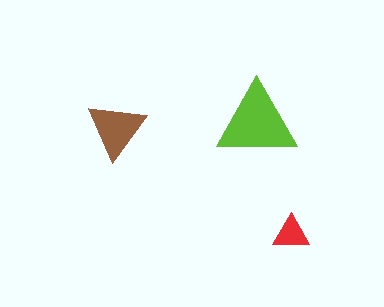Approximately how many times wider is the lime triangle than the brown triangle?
About 1.5 times wider.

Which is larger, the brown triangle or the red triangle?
The brown one.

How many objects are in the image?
There are 3 objects in the image.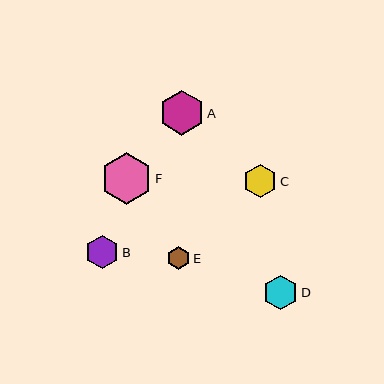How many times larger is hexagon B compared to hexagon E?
Hexagon B is approximately 1.4 times the size of hexagon E.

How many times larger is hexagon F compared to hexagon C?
Hexagon F is approximately 1.6 times the size of hexagon C.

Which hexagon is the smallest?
Hexagon E is the smallest with a size of approximately 23 pixels.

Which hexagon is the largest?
Hexagon F is the largest with a size of approximately 52 pixels.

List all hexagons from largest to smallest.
From largest to smallest: F, A, D, B, C, E.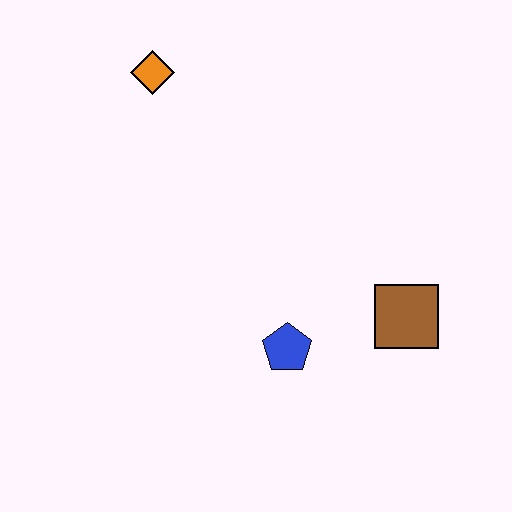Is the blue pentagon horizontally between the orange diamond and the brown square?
Yes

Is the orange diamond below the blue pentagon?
No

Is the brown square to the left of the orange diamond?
No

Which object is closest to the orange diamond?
The blue pentagon is closest to the orange diamond.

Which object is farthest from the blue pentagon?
The orange diamond is farthest from the blue pentagon.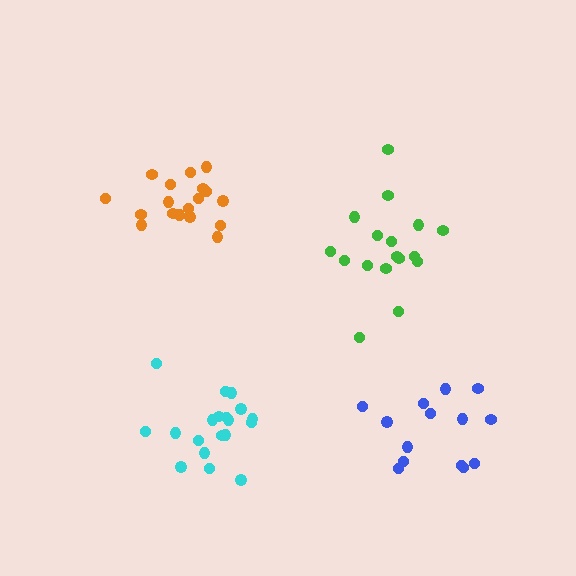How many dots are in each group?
Group 1: 18 dots, Group 2: 17 dots, Group 3: 19 dots, Group 4: 14 dots (68 total).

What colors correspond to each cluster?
The clusters are colored: orange, green, cyan, blue.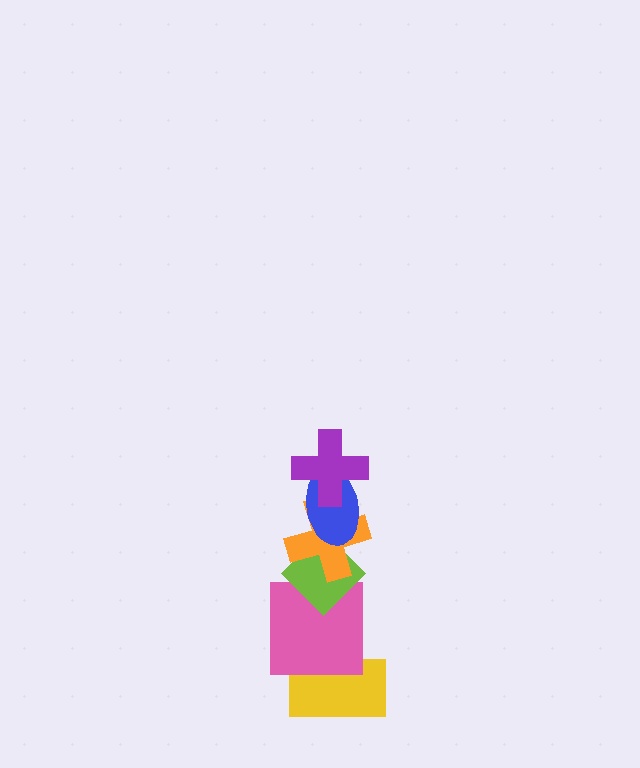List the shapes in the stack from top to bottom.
From top to bottom: the purple cross, the blue ellipse, the orange cross, the lime diamond, the pink square, the yellow rectangle.